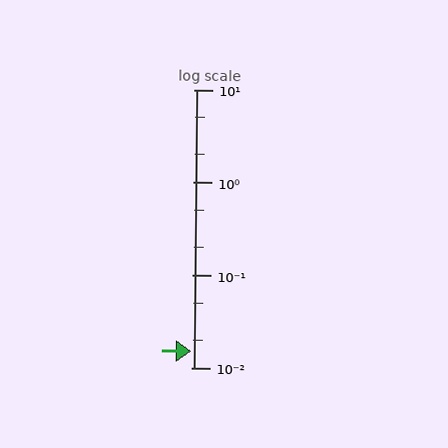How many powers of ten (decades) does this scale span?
The scale spans 3 decades, from 0.01 to 10.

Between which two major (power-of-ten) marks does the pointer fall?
The pointer is between 0.01 and 0.1.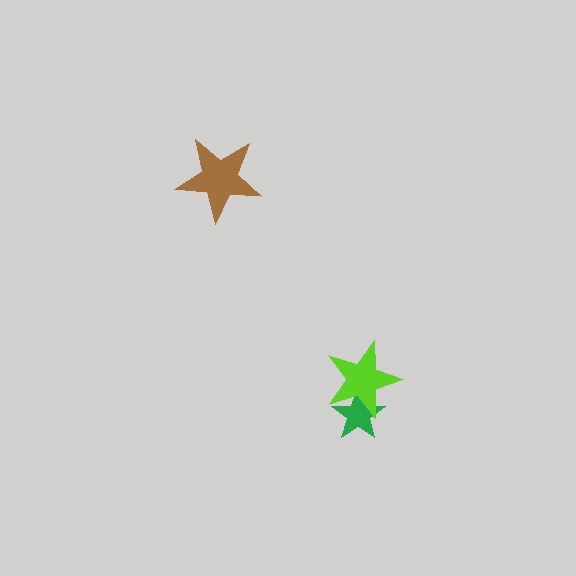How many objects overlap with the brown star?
0 objects overlap with the brown star.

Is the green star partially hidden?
Yes, it is partially covered by another shape.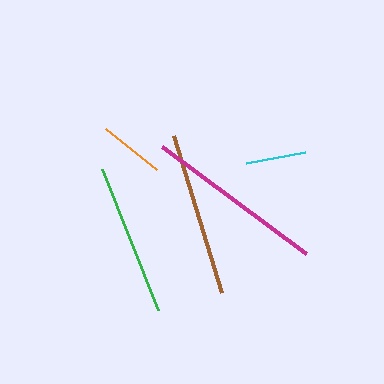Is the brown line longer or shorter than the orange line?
The brown line is longer than the orange line.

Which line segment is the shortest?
The cyan line is the shortest at approximately 60 pixels.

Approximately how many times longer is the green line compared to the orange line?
The green line is approximately 2.3 times the length of the orange line.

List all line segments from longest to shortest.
From longest to shortest: magenta, brown, green, orange, cyan.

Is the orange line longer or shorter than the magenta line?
The magenta line is longer than the orange line.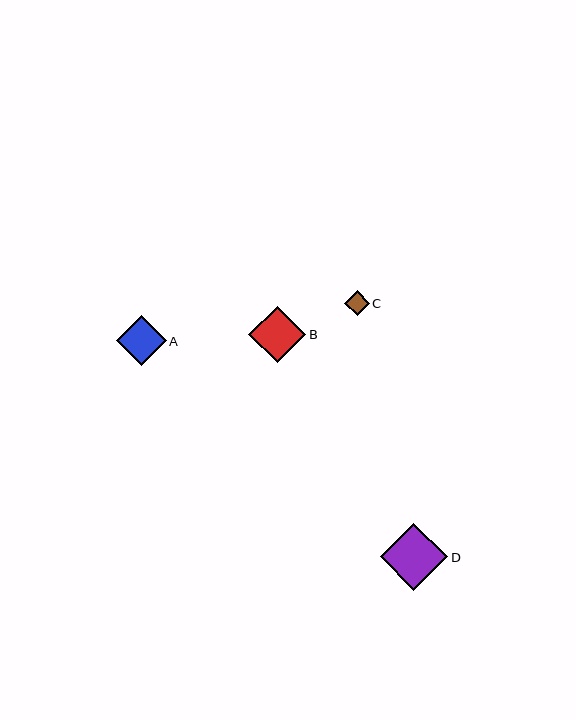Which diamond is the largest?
Diamond D is the largest with a size of approximately 67 pixels.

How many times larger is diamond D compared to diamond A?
Diamond D is approximately 1.3 times the size of diamond A.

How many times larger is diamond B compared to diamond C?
Diamond B is approximately 2.3 times the size of diamond C.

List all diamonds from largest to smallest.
From largest to smallest: D, B, A, C.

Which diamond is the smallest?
Diamond C is the smallest with a size of approximately 25 pixels.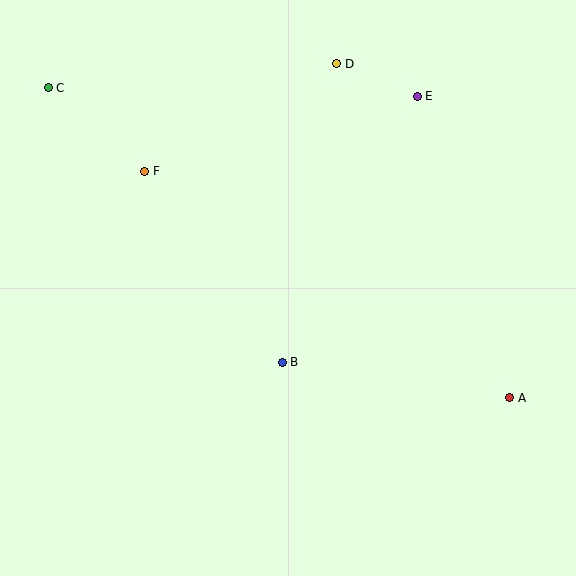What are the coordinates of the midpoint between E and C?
The midpoint between E and C is at (233, 92).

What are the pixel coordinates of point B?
Point B is at (282, 362).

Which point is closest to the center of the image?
Point B at (282, 362) is closest to the center.